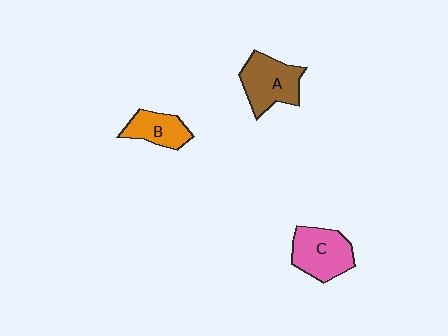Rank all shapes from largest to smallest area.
From largest to smallest: A (brown), C (pink), B (orange).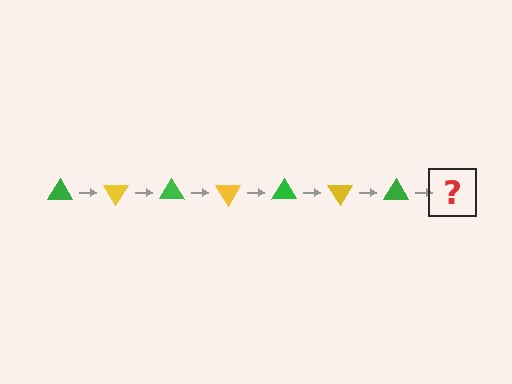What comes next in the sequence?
The next element should be a yellow triangle, rotated 420 degrees from the start.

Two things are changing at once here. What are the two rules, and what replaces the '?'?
The two rules are that it rotates 60 degrees each step and the color cycles through green and yellow. The '?' should be a yellow triangle, rotated 420 degrees from the start.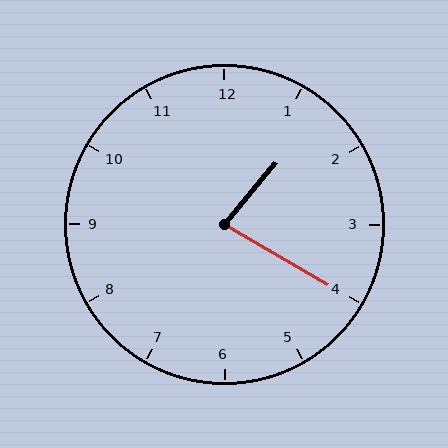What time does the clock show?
1:20.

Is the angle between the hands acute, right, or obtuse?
It is acute.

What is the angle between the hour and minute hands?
Approximately 80 degrees.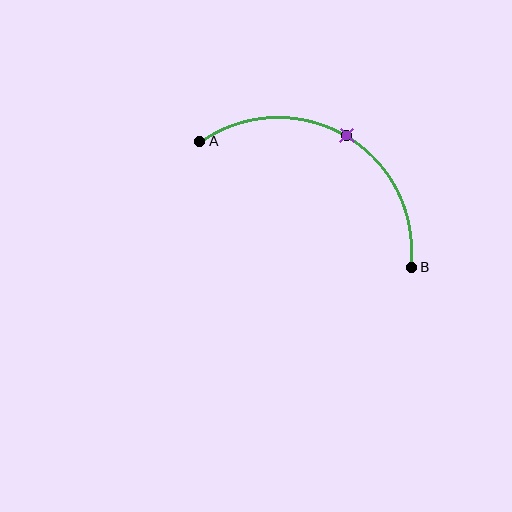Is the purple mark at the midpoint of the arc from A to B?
Yes. The purple mark lies on the arc at equal arc-length from both A and B — it is the arc midpoint.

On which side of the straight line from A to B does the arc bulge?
The arc bulges above the straight line connecting A and B.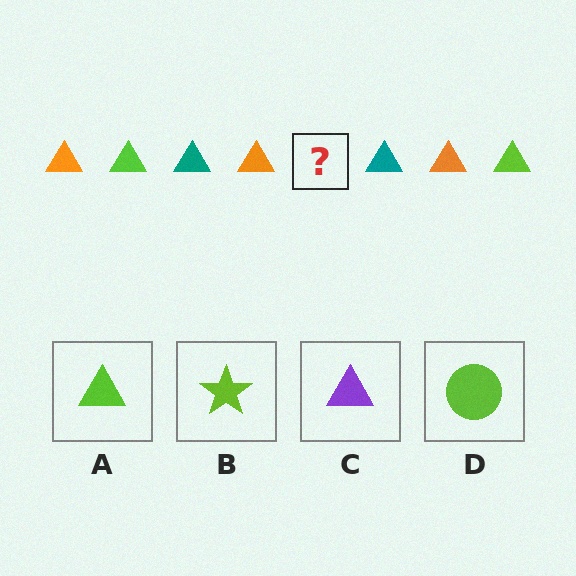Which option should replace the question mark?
Option A.